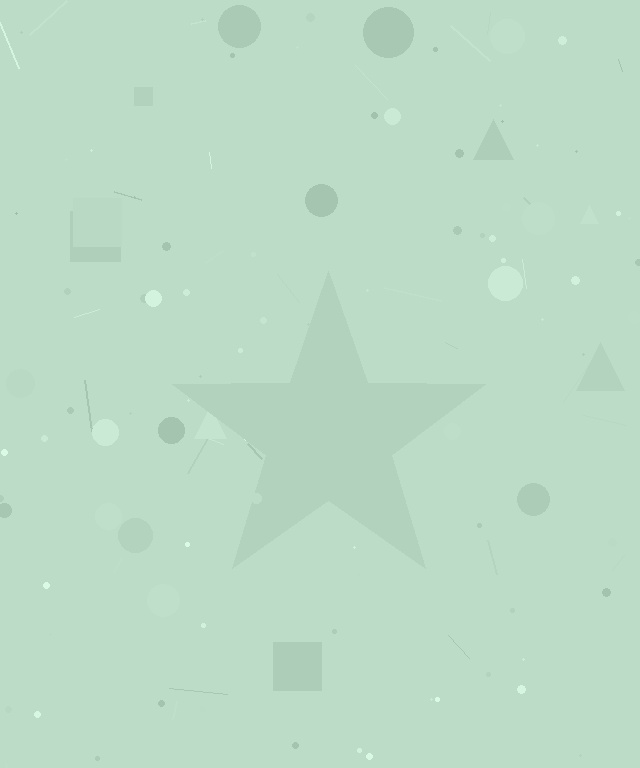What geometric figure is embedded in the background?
A star is embedded in the background.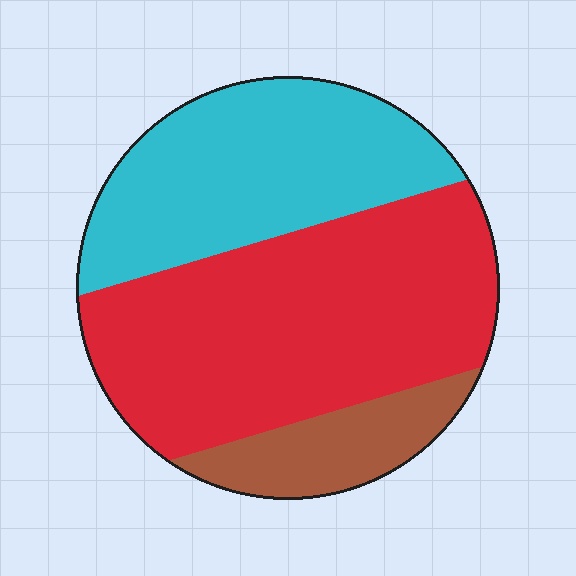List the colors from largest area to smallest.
From largest to smallest: red, cyan, brown.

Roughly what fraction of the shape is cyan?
Cyan covers 34% of the shape.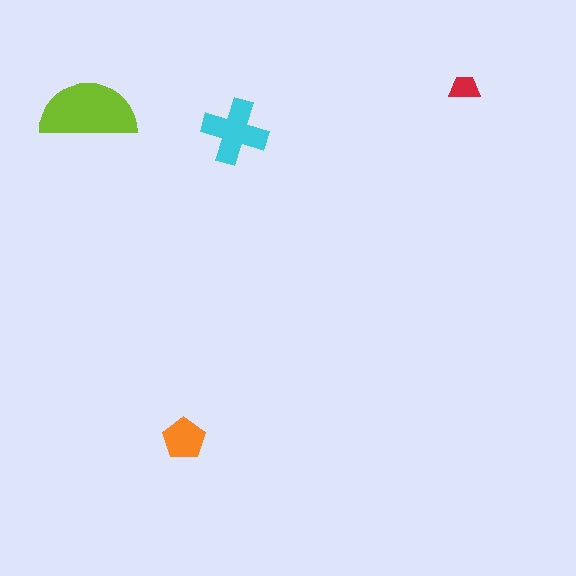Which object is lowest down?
The orange pentagon is bottommost.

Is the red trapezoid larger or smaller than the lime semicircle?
Smaller.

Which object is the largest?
The lime semicircle.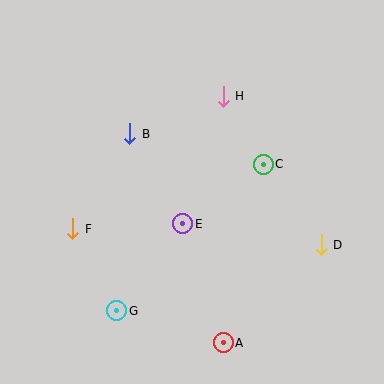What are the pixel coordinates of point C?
Point C is at (263, 164).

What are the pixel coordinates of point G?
Point G is at (117, 311).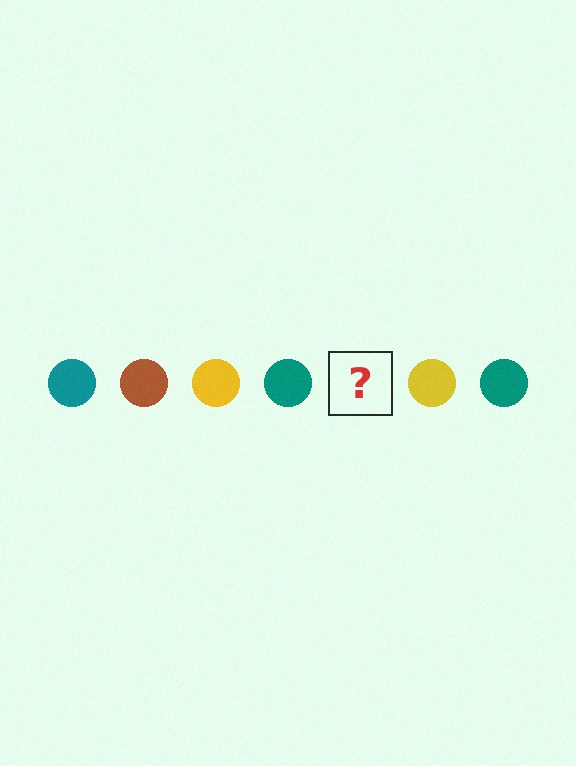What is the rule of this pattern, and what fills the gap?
The rule is that the pattern cycles through teal, brown, yellow circles. The gap should be filled with a brown circle.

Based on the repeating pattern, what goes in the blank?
The blank should be a brown circle.